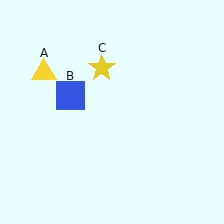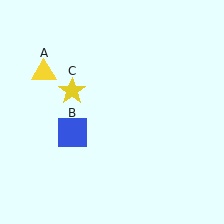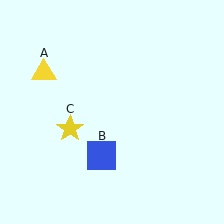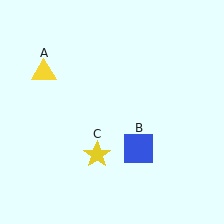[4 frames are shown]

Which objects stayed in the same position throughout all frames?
Yellow triangle (object A) remained stationary.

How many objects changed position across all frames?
2 objects changed position: blue square (object B), yellow star (object C).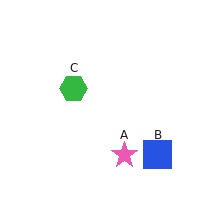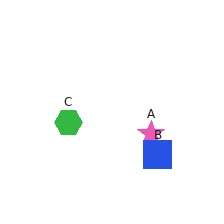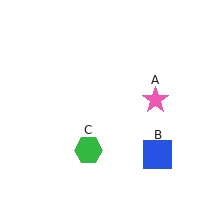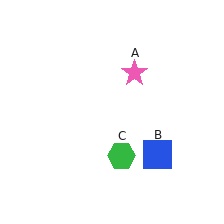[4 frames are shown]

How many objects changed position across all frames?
2 objects changed position: pink star (object A), green hexagon (object C).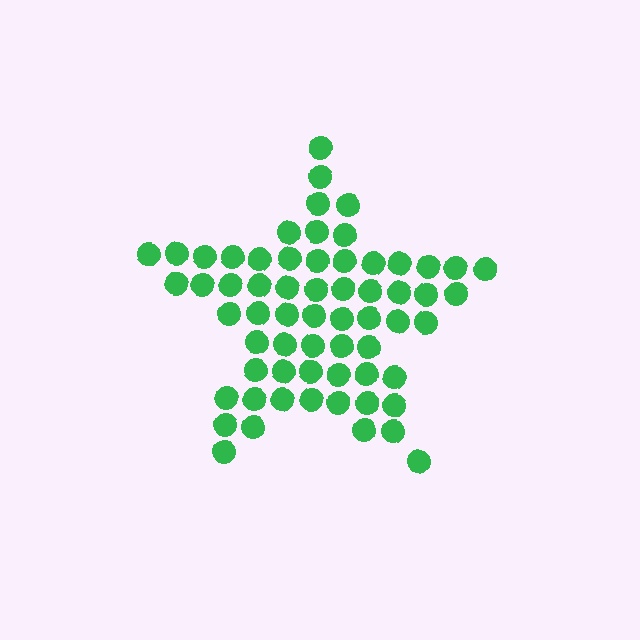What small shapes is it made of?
It is made of small circles.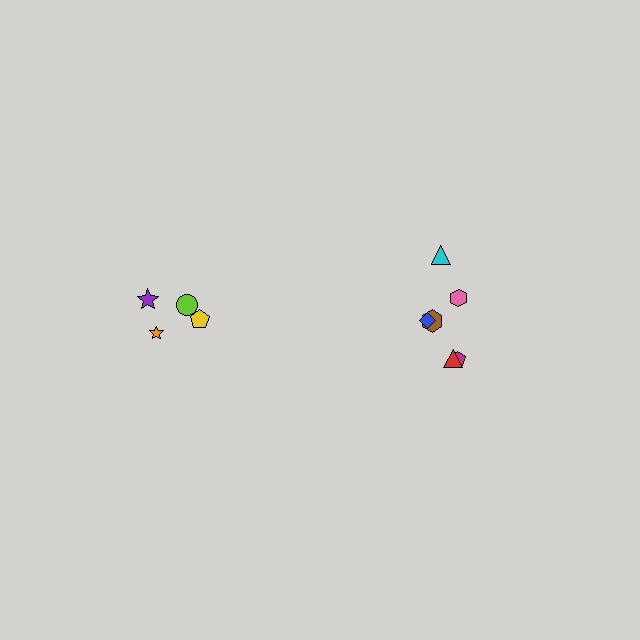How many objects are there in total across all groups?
There are 10 objects.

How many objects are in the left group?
There are 4 objects.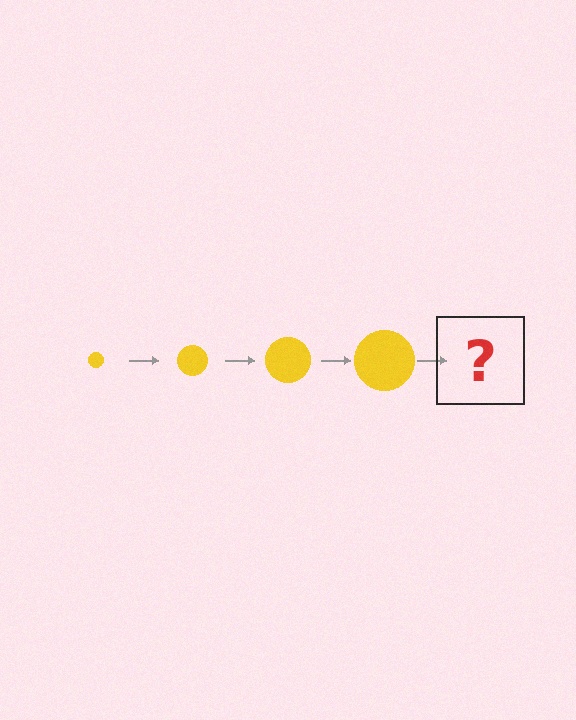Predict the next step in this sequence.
The next step is a yellow circle, larger than the previous one.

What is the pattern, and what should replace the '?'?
The pattern is that the circle gets progressively larger each step. The '?' should be a yellow circle, larger than the previous one.